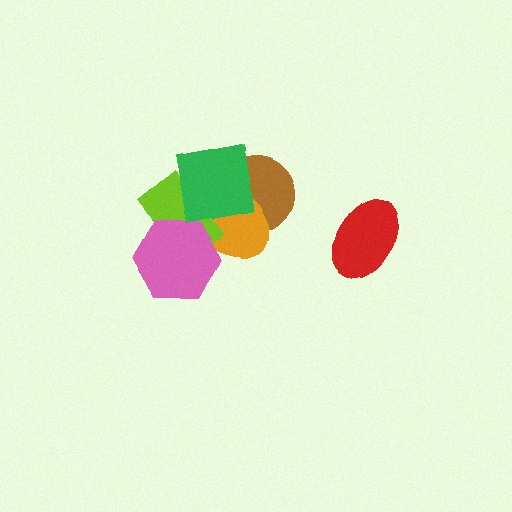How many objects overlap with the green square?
3 objects overlap with the green square.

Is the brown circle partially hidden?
Yes, it is partially covered by another shape.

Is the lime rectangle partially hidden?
Yes, it is partially covered by another shape.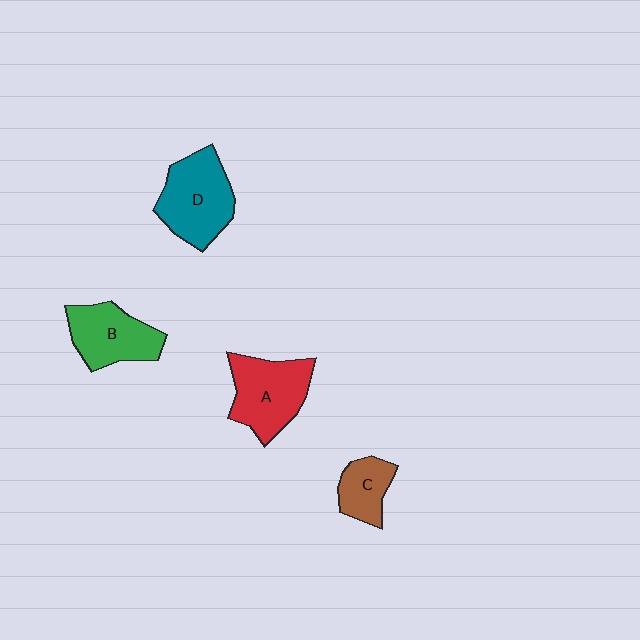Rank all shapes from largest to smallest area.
From largest to smallest: D (teal), A (red), B (green), C (brown).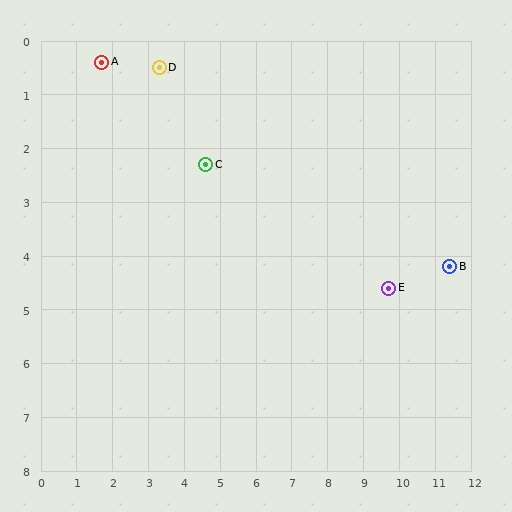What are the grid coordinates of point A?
Point A is at approximately (1.7, 0.4).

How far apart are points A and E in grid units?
Points A and E are about 9.0 grid units apart.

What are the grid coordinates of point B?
Point B is at approximately (11.4, 4.2).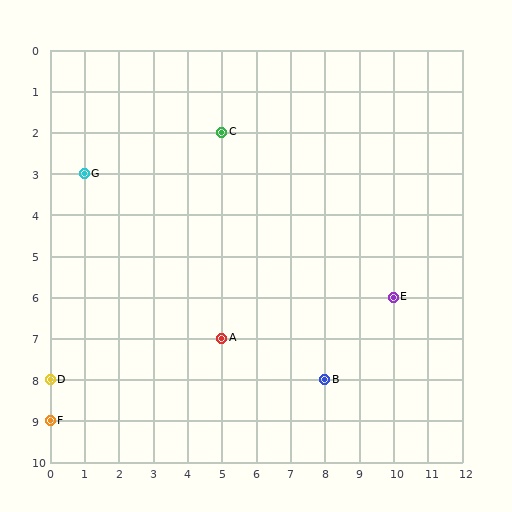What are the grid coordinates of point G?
Point G is at grid coordinates (1, 3).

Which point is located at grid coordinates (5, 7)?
Point A is at (5, 7).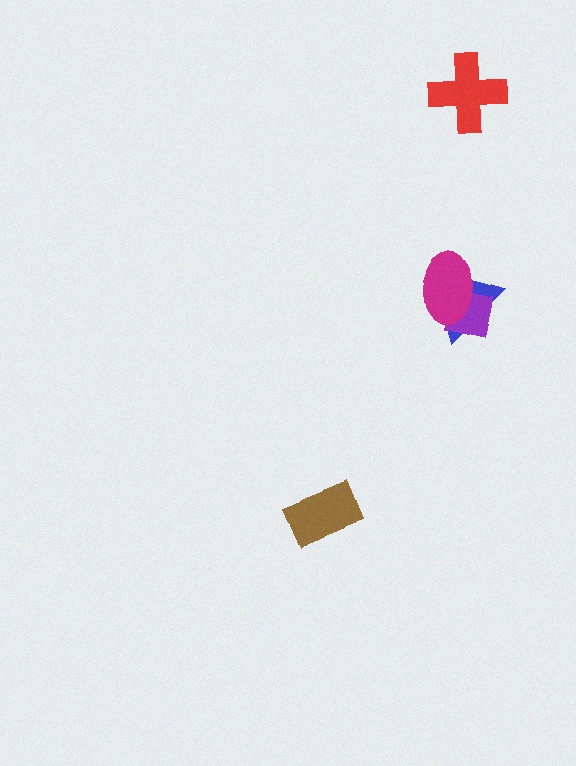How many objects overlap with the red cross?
0 objects overlap with the red cross.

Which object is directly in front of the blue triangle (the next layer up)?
The purple square is directly in front of the blue triangle.